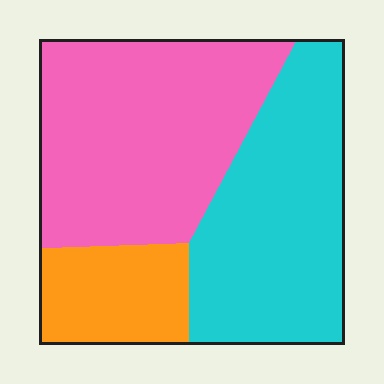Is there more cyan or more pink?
Pink.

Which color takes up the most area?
Pink, at roughly 45%.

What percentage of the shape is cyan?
Cyan covers 39% of the shape.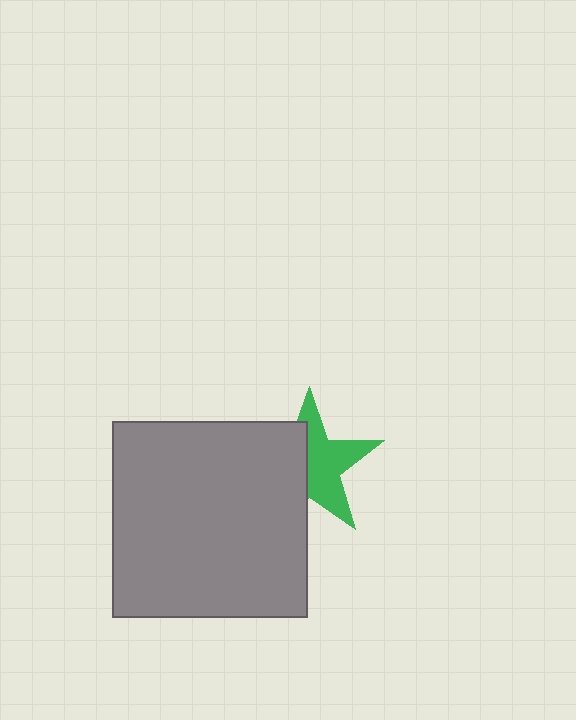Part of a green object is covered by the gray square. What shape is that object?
It is a star.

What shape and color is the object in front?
The object in front is a gray square.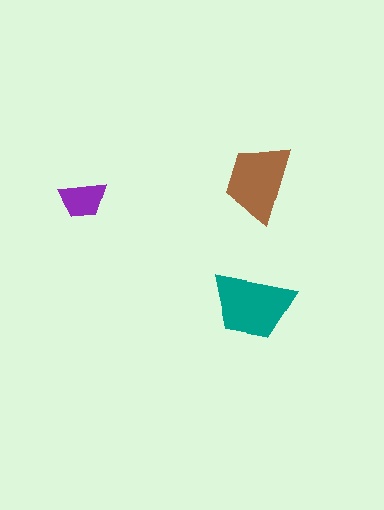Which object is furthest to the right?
The brown trapezoid is rightmost.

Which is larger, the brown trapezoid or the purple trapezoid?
The brown one.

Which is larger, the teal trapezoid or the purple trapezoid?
The teal one.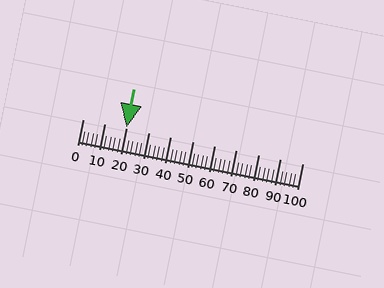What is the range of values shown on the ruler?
The ruler shows values from 0 to 100.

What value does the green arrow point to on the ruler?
The green arrow points to approximately 20.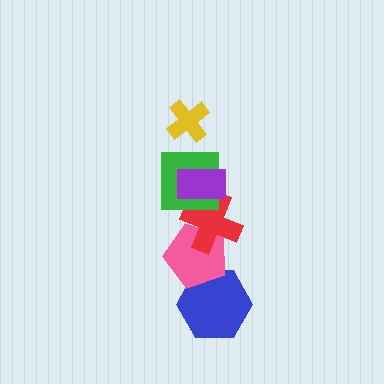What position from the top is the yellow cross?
The yellow cross is 1st from the top.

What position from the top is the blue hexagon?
The blue hexagon is 6th from the top.